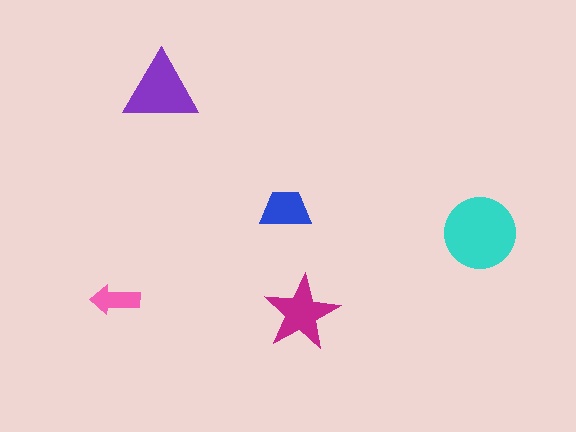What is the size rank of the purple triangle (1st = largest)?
2nd.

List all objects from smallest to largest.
The pink arrow, the blue trapezoid, the magenta star, the purple triangle, the cyan circle.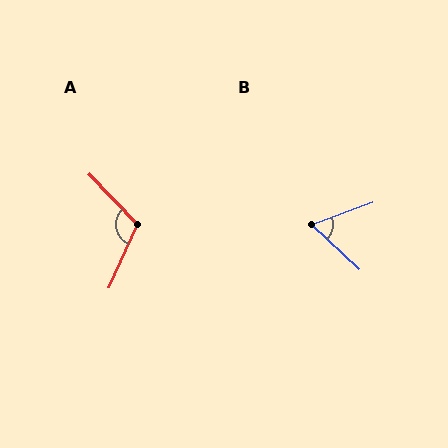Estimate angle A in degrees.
Approximately 112 degrees.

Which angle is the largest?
A, at approximately 112 degrees.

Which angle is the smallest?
B, at approximately 63 degrees.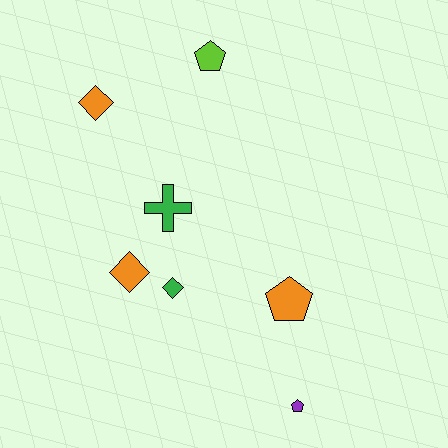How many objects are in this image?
There are 7 objects.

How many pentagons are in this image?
There are 3 pentagons.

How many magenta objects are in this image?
There are no magenta objects.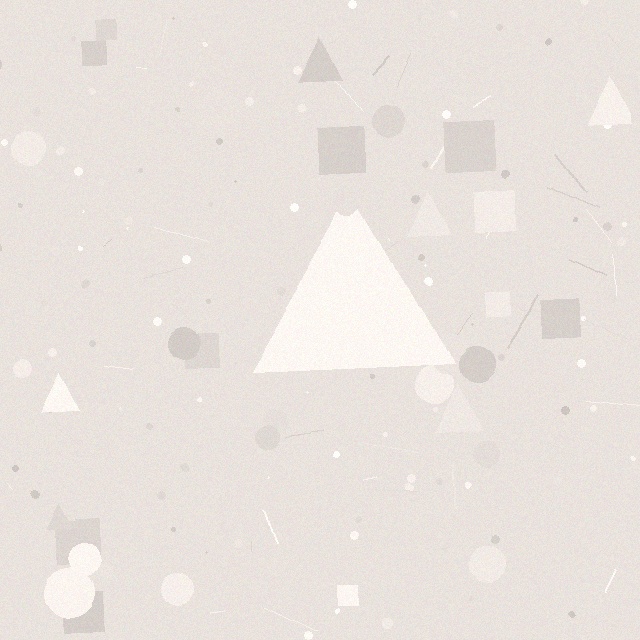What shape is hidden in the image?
A triangle is hidden in the image.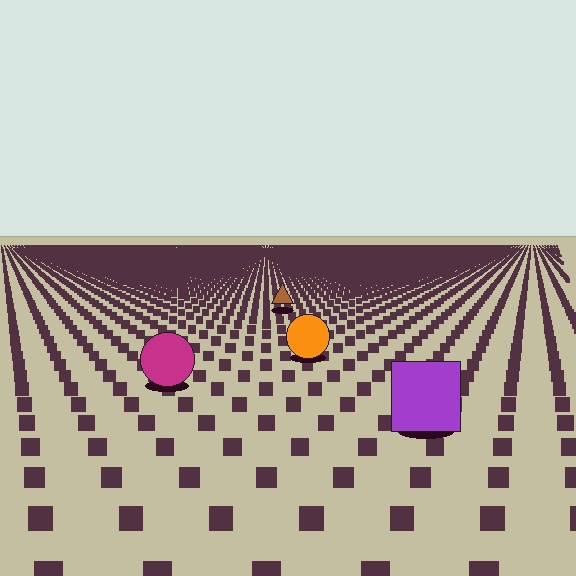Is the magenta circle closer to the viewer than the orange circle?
Yes. The magenta circle is closer — you can tell from the texture gradient: the ground texture is coarser near it.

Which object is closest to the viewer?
The purple square is closest. The texture marks near it are larger and more spread out.